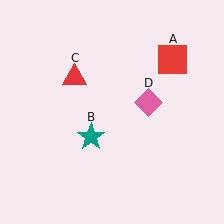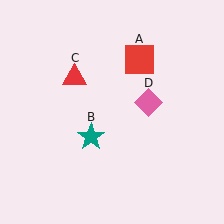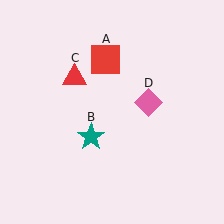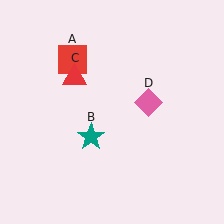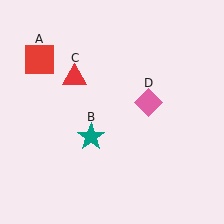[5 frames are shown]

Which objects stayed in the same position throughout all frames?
Teal star (object B) and red triangle (object C) and pink diamond (object D) remained stationary.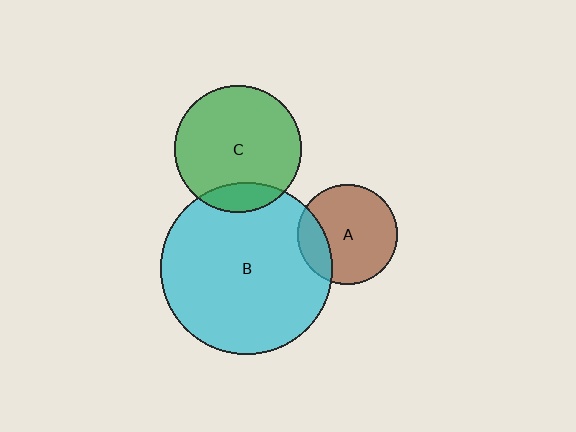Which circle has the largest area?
Circle B (cyan).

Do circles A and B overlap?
Yes.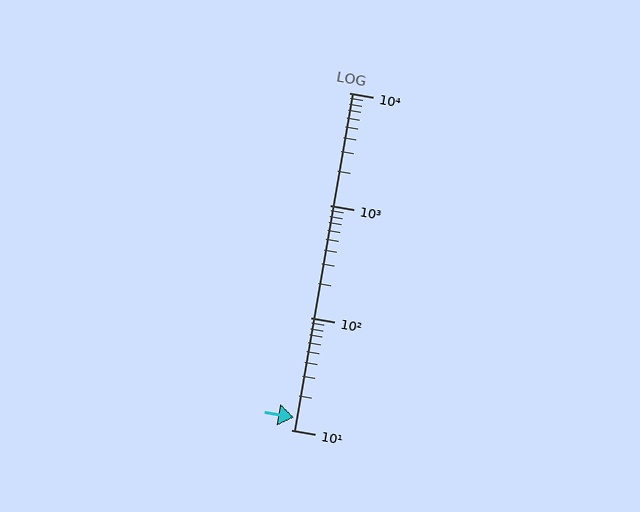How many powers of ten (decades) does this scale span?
The scale spans 3 decades, from 10 to 10000.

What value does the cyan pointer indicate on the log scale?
The pointer indicates approximately 13.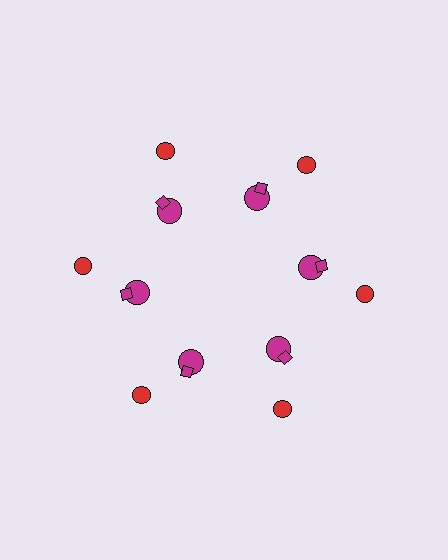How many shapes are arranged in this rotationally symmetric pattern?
There are 18 shapes, arranged in 6 groups of 3.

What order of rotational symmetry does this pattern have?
This pattern has 6-fold rotational symmetry.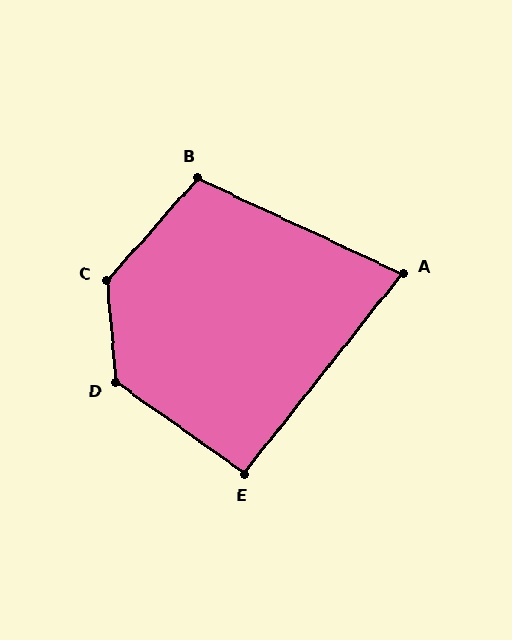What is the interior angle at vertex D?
Approximately 130 degrees (obtuse).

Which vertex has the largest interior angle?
C, at approximately 134 degrees.